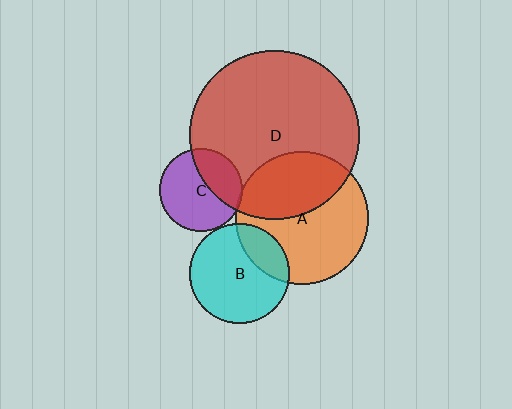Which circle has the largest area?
Circle D (red).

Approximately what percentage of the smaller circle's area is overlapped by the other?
Approximately 35%.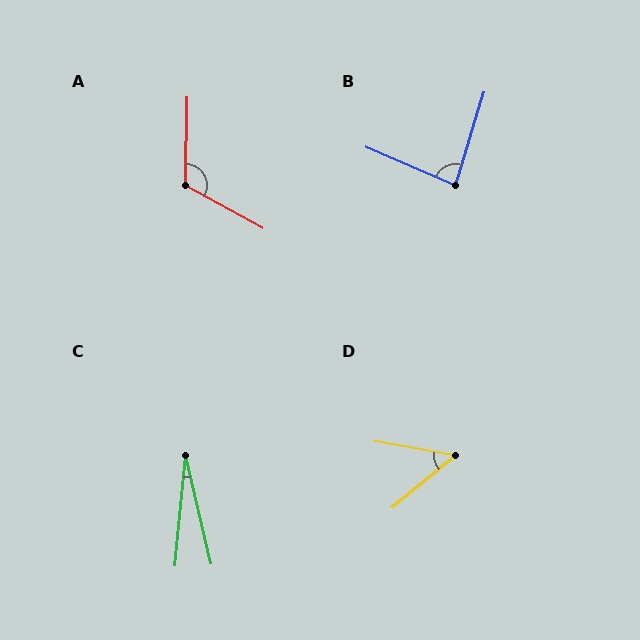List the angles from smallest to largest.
C (19°), D (50°), B (84°), A (117°).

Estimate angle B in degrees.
Approximately 84 degrees.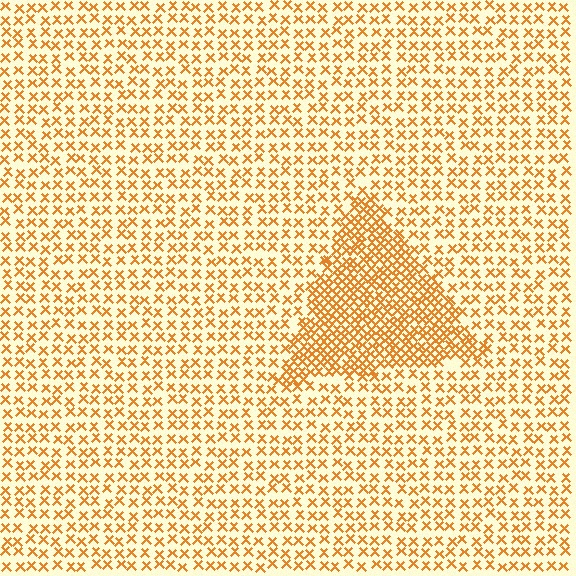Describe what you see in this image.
The image contains small orange elements arranged at two different densities. A triangle-shaped region is visible where the elements are more densely packed than the surrounding area.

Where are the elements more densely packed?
The elements are more densely packed inside the triangle boundary.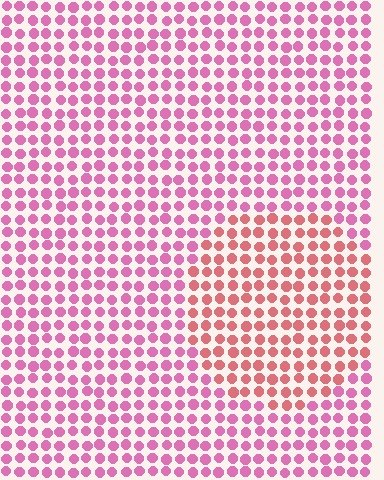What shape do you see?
I see a circle.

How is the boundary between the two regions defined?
The boundary is defined purely by a slight shift in hue (about 32 degrees). Spacing, size, and orientation are identical on both sides.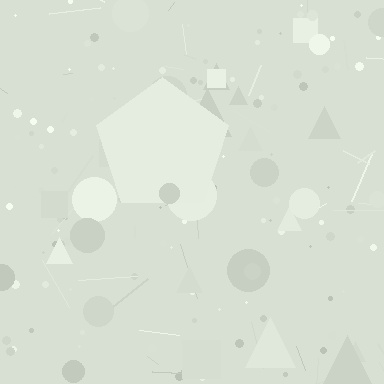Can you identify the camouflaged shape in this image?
The camouflaged shape is a pentagon.